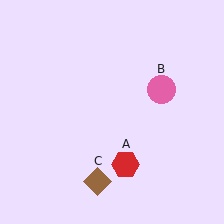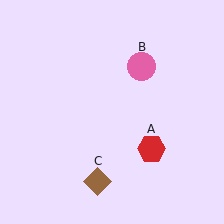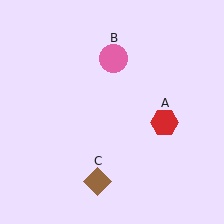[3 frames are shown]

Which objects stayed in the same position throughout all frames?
Brown diamond (object C) remained stationary.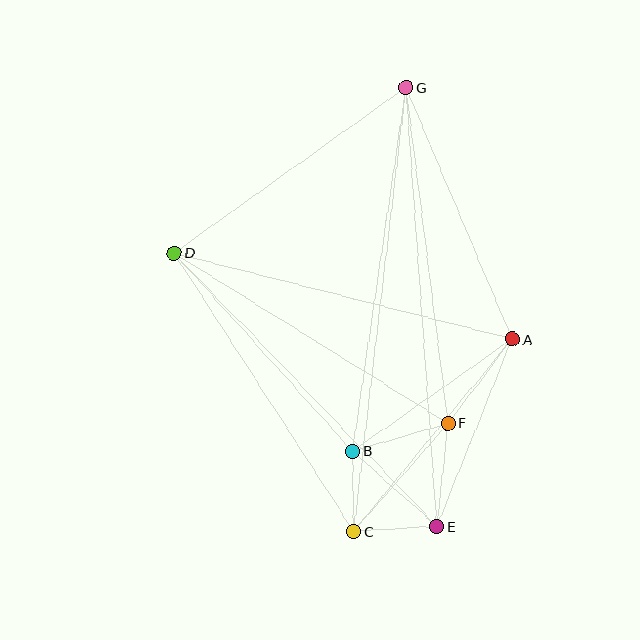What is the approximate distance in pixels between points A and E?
The distance between A and E is approximately 202 pixels.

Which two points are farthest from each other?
Points C and G are farthest from each other.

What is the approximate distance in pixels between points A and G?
The distance between A and G is approximately 273 pixels.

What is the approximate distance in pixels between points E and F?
The distance between E and F is approximately 104 pixels.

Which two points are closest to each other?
Points B and C are closest to each other.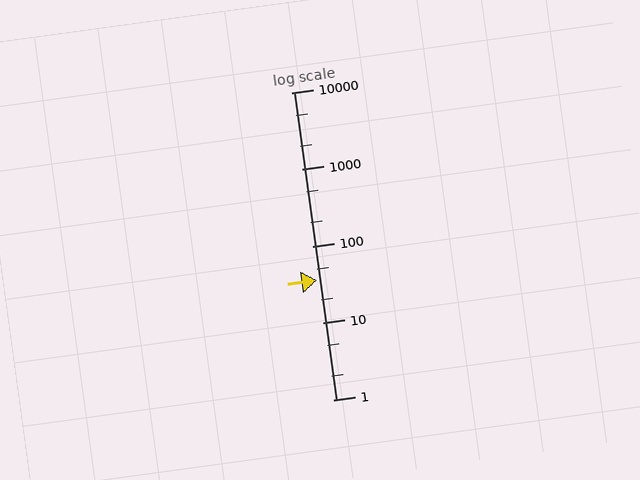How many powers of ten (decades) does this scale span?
The scale spans 4 decades, from 1 to 10000.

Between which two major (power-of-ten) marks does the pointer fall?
The pointer is between 10 and 100.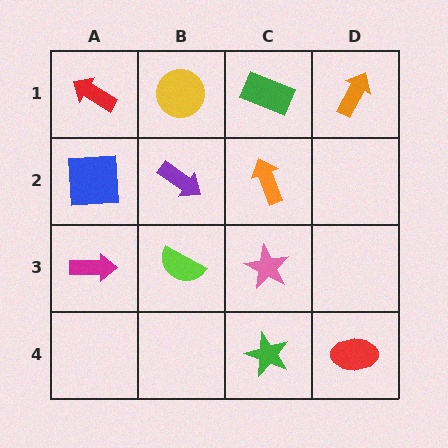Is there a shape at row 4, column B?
No, that cell is empty.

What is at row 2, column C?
An orange arrow.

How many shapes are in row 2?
3 shapes.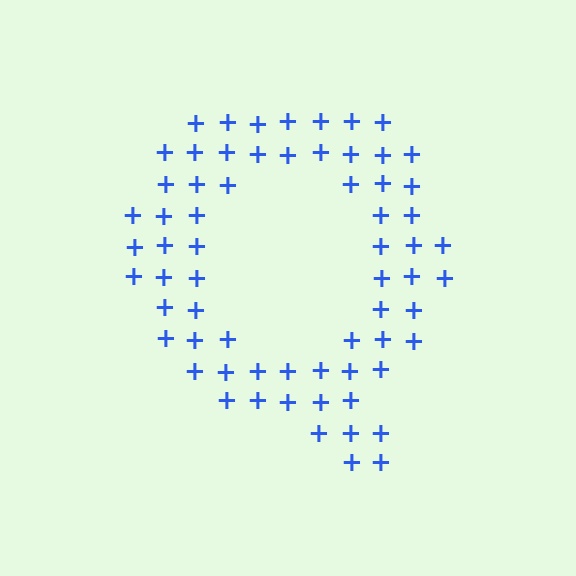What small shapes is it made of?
It is made of small plus signs.